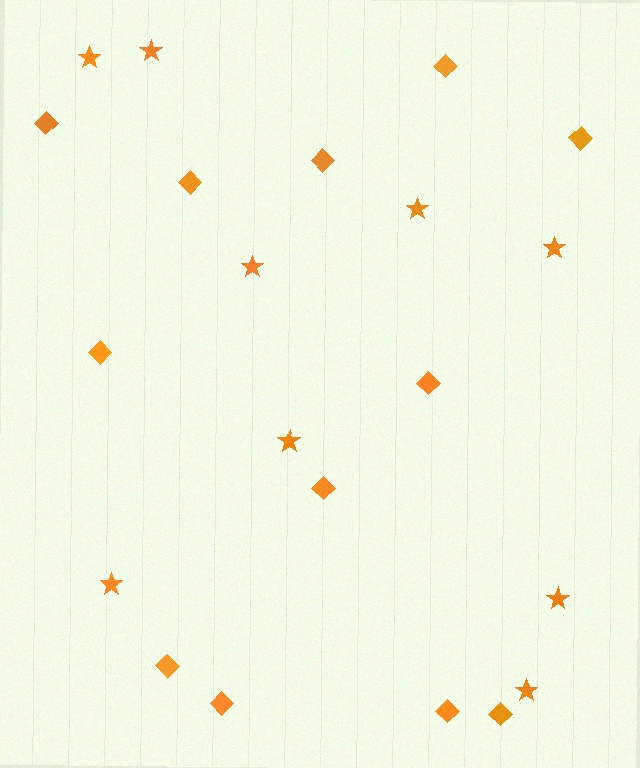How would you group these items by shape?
There are 2 groups: one group of diamonds (12) and one group of stars (9).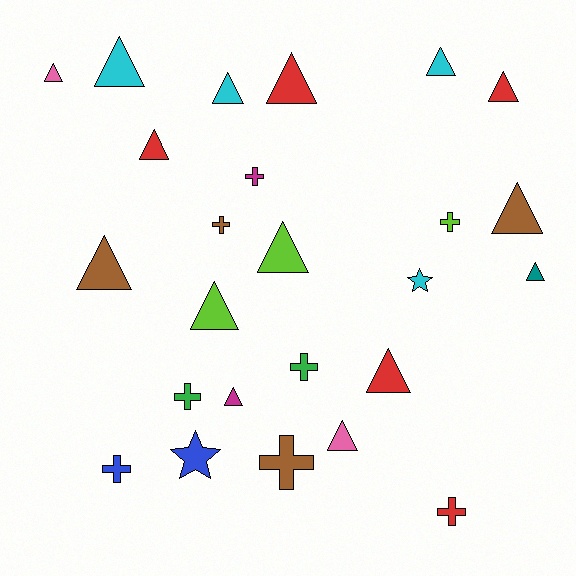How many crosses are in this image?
There are 8 crosses.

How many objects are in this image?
There are 25 objects.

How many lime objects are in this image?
There are 3 lime objects.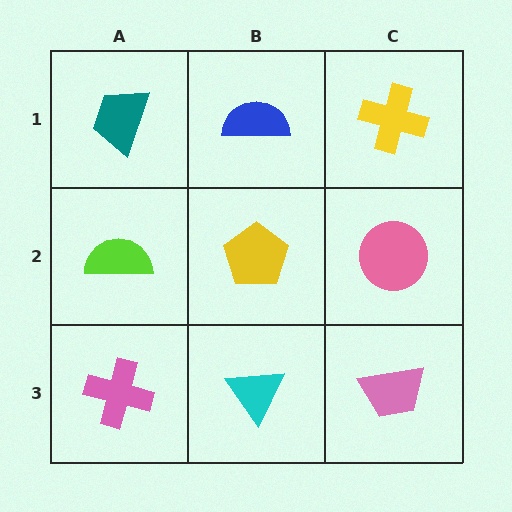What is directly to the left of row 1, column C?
A blue semicircle.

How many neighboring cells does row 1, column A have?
2.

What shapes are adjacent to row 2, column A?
A teal trapezoid (row 1, column A), a pink cross (row 3, column A), a yellow pentagon (row 2, column B).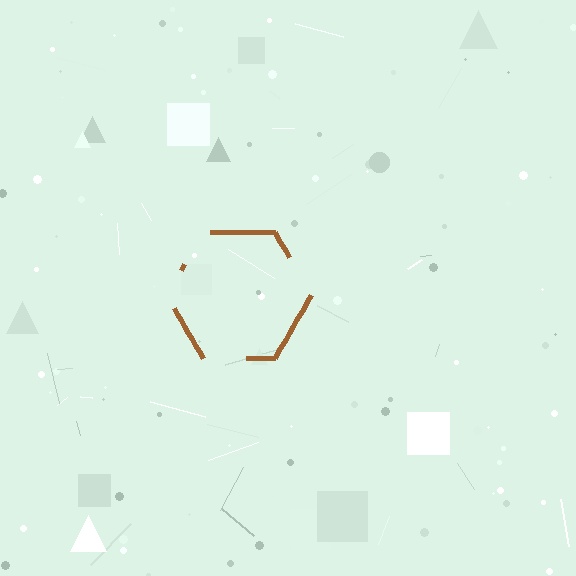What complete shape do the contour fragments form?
The contour fragments form a hexagon.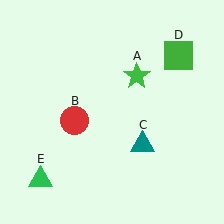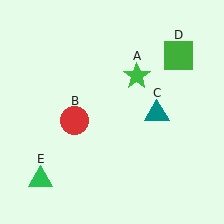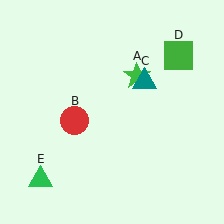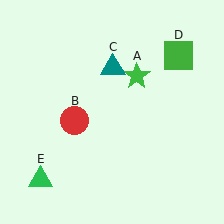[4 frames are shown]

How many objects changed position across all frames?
1 object changed position: teal triangle (object C).